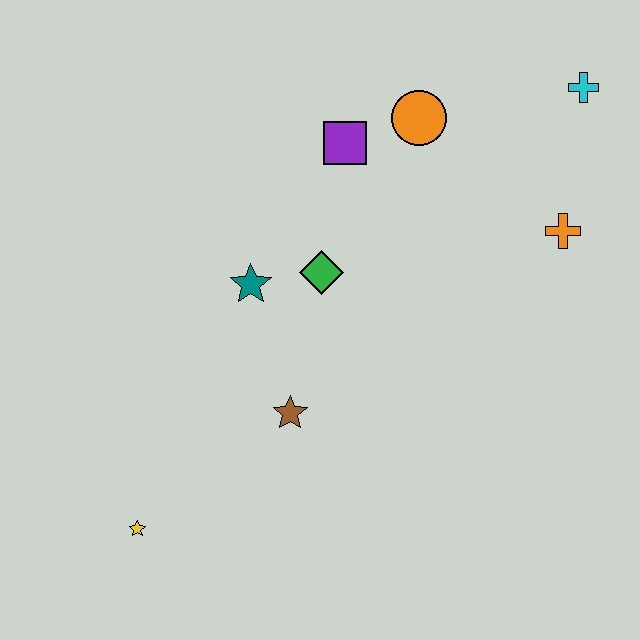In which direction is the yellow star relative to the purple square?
The yellow star is below the purple square.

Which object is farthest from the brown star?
The cyan cross is farthest from the brown star.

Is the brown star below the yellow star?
No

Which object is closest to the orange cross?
The cyan cross is closest to the orange cross.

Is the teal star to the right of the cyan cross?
No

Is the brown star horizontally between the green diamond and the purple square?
No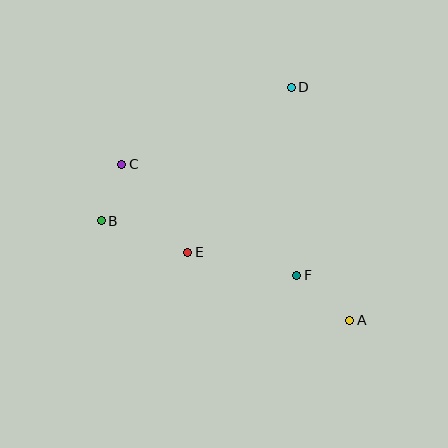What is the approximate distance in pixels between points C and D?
The distance between C and D is approximately 186 pixels.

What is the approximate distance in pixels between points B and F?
The distance between B and F is approximately 203 pixels.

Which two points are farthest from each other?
Points A and C are farthest from each other.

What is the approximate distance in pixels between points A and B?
The distance between A and B is approximately 268 pixels.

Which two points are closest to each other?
Points B and C are closest to each other.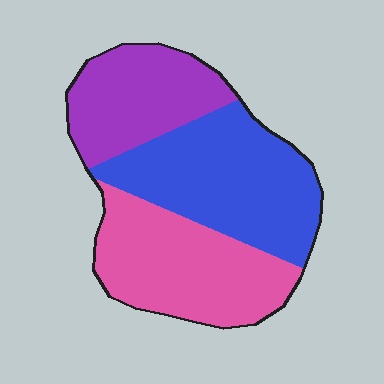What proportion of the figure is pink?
Pink covers around 35% of the figure.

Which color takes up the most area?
Blue, at roughly 40%.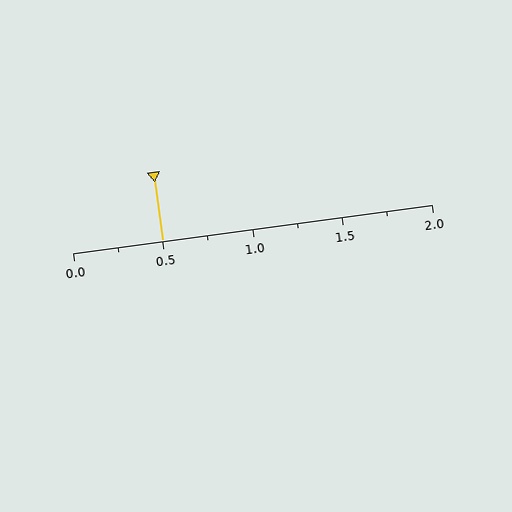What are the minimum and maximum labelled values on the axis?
The axis runs from 0.0 to 2.0.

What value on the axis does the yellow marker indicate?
The marker indicates approximately 0.5.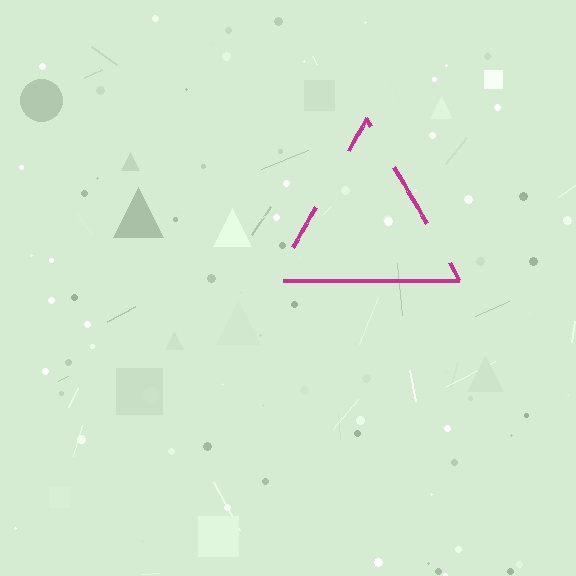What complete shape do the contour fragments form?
The contour fragments form a triangle.